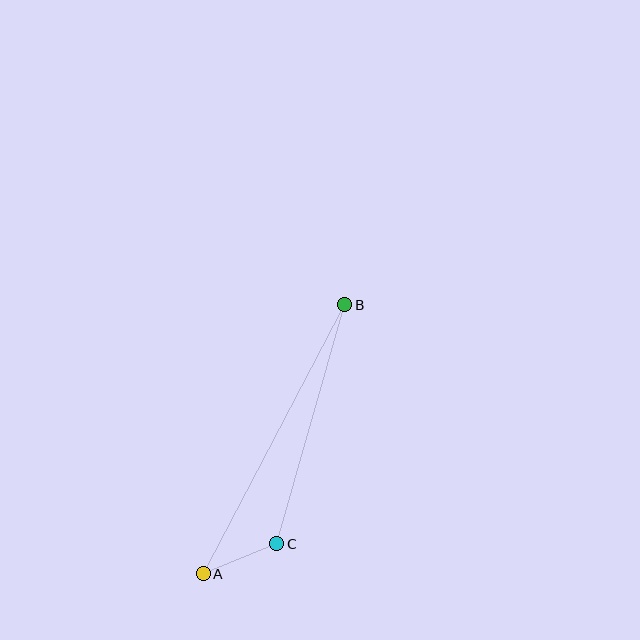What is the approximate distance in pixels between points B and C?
The distance between B and C is approximately 248 pixels.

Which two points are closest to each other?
Points A and C are closest to each other.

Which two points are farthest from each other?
Points A and B are farthest from each other.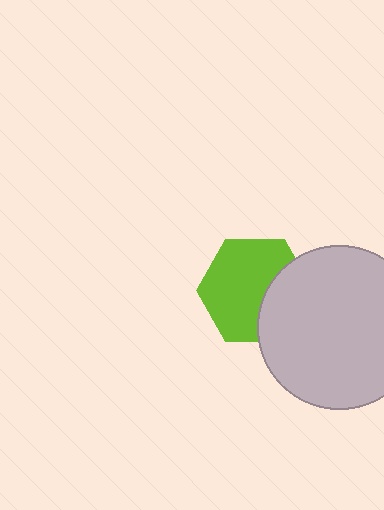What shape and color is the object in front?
The object in front is a light gray circle.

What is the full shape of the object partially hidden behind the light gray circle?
The partially hidden object is a lime hexagon.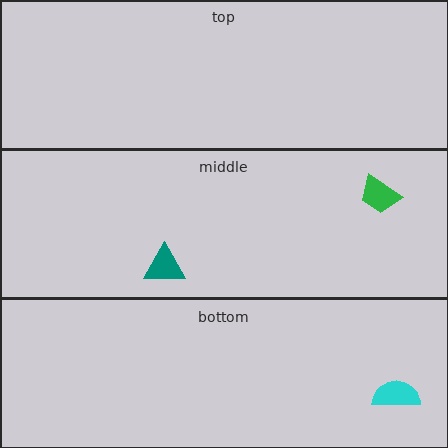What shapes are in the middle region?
The green trapezoid, the teal triangle.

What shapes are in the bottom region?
The cyan semicircle.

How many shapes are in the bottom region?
1.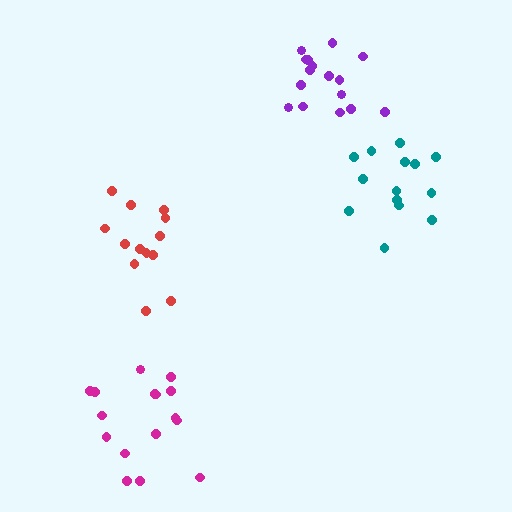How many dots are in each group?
Group 1: 14 dots, Group 2: 13 dots, Group 3: 16 dots, Group 4: 16 dots (59 total).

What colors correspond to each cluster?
The clusters are colored: teal, red, purple, magenta.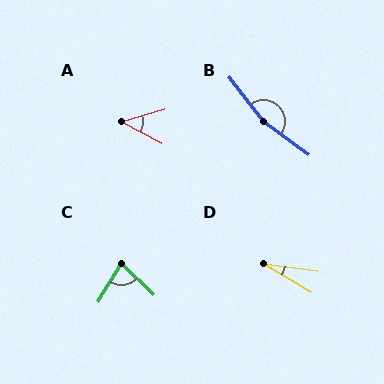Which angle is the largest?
B, at approximately 164 degrees.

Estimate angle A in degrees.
Approximately 44 degrees.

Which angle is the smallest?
D, at approximately 24 degrees.